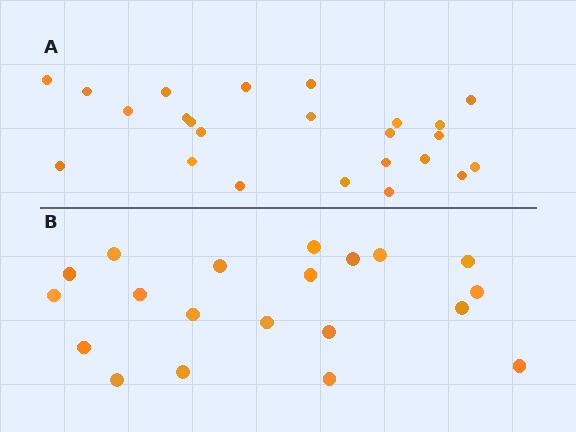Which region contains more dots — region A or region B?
Region A (the top region) has more dots.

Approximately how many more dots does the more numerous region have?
Region A has about 4 more dots than region B.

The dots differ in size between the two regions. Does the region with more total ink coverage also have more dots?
No. Region B has more total ink coverage because its dots are larger, but region A actually contains more individual dots. Total area can be misleading — the number of items is what matters here.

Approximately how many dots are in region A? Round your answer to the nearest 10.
About 20 dots. (The exact count is 24, which rounds to 20.)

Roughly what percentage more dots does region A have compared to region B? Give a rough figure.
About 20% more.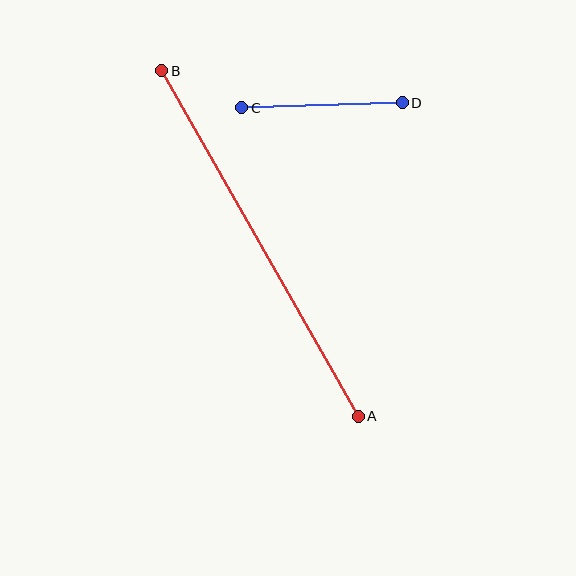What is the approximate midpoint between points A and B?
The midpoint is at approximately (260, 243) pixels.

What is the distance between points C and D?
The distance is approximately 160 pixels.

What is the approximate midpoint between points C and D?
The midpoint is at approximately (322, 105) pixels.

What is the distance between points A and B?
The distance is approximately 397 pixels.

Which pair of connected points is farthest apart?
Points A and B are farthest apart.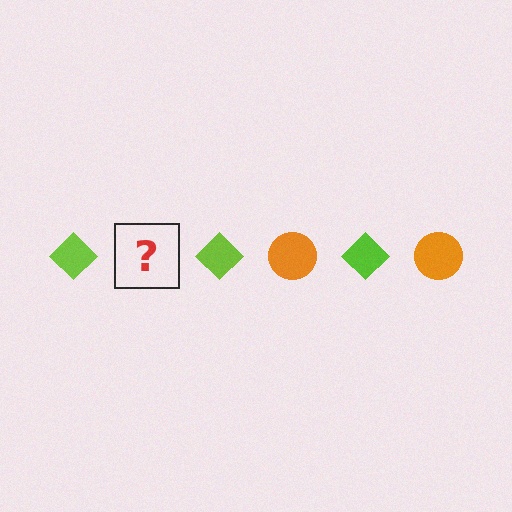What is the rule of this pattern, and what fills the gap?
The rule is that the pattern alternates between lime diamond and orange circle. The gap should be filled with an orange circle.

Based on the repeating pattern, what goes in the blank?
The blank should be an orange circle.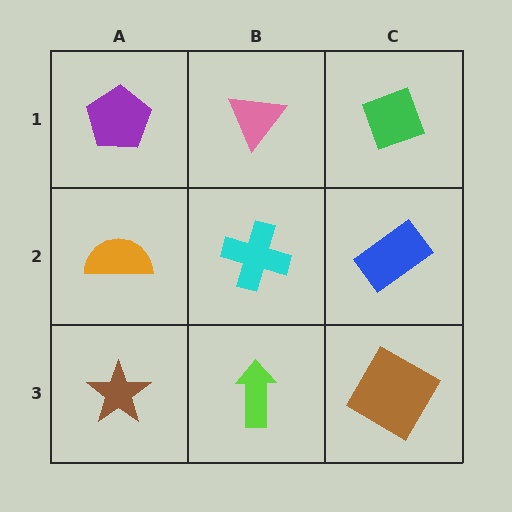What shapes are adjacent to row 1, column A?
An orange semicircle (row 2, column A), a pink triangle (row 1, column B).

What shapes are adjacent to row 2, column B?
A pink triangle (row 1, column B), a lime arrow (row 3, column B), an orange semicircle (row 2, column A), a blue rectangle (row 2, column C).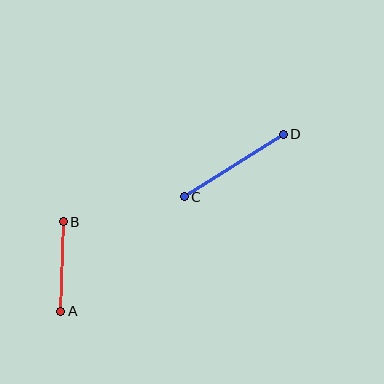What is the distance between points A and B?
The distance is approximately 90 pixels.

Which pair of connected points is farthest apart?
Points C and D are farthest apart.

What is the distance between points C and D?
The distance is approximately 117 pixels.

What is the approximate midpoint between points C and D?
The midpoint is at approximately (234, 166) pixels.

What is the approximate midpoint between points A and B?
The midpoint is at approximately (62, 267) pixels.